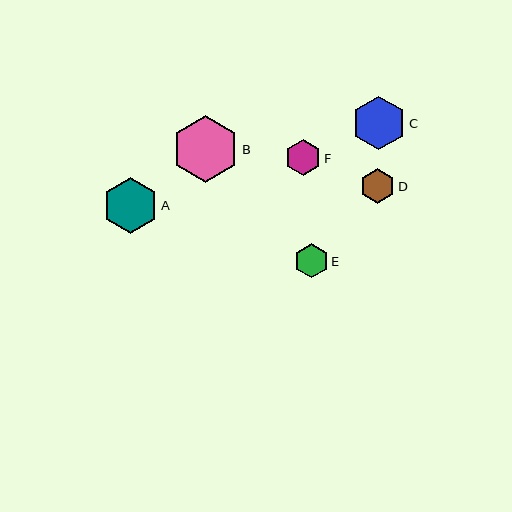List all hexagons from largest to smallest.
From largest to smallest: B, A, C, F, D, E.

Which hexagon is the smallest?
Hexagon E is the smallest with a size of approximately 34 pixels.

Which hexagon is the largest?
Hexagon B is the largest with a size of approximately 67 pixels.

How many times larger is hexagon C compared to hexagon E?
Hexagon C is approximately 1.6 times the size of hexagon E.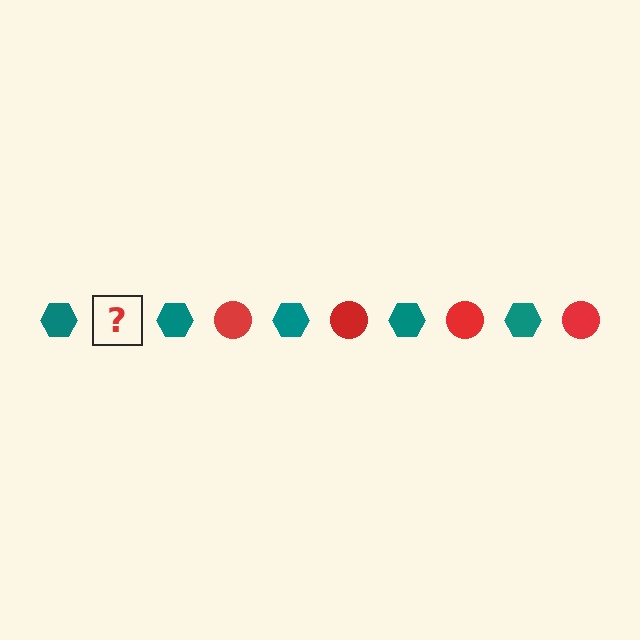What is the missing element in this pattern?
The missing element is a red circle.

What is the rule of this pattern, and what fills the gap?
The rule is that the pattern alternates between teal hexagon and red circle. The gap should be filled with a red circle.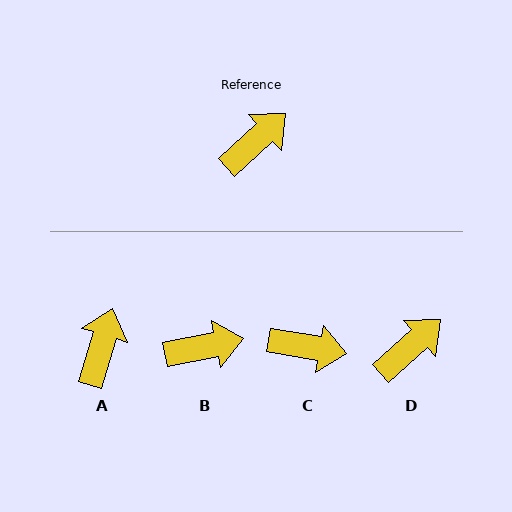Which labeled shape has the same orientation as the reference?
D.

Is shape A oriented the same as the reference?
No, it is off by about 31 degrees.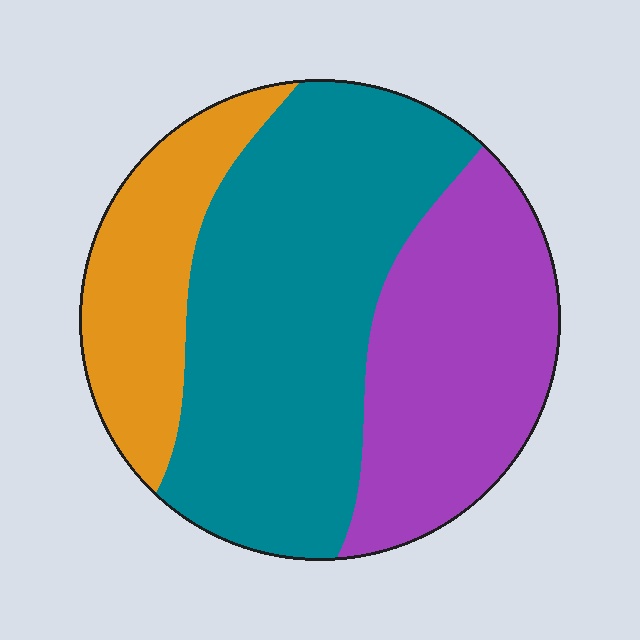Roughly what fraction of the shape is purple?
Purple covers 31% of the shape.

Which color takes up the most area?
Teal, at roughly 50%.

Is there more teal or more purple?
Teal.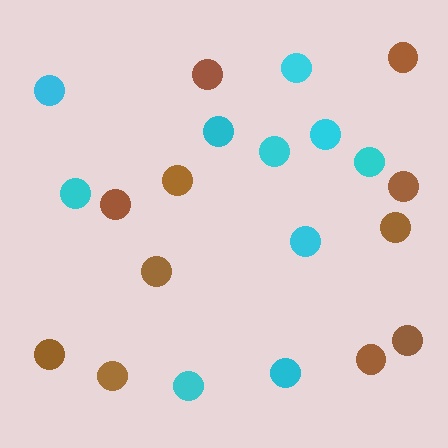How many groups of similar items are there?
There are 2 groups: one group of cyan circles (10) and one group of brown circles (11).